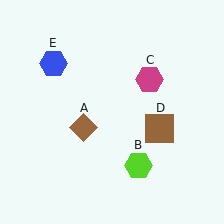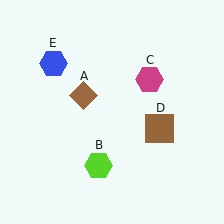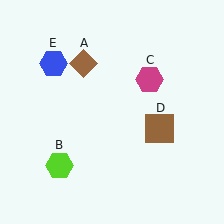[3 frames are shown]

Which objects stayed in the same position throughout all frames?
Magenta hexagon (object C) and brown square (object D) and blue hexagon (object E) remained stationary.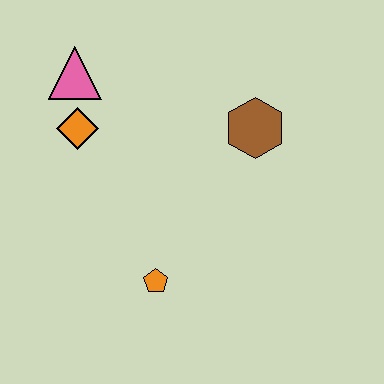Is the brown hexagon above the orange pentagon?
Yes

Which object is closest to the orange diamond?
The pink triangle is closest to the orange diamond.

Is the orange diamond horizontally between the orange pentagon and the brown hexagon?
No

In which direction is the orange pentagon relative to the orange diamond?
The orange pentagon is below the orange diamond.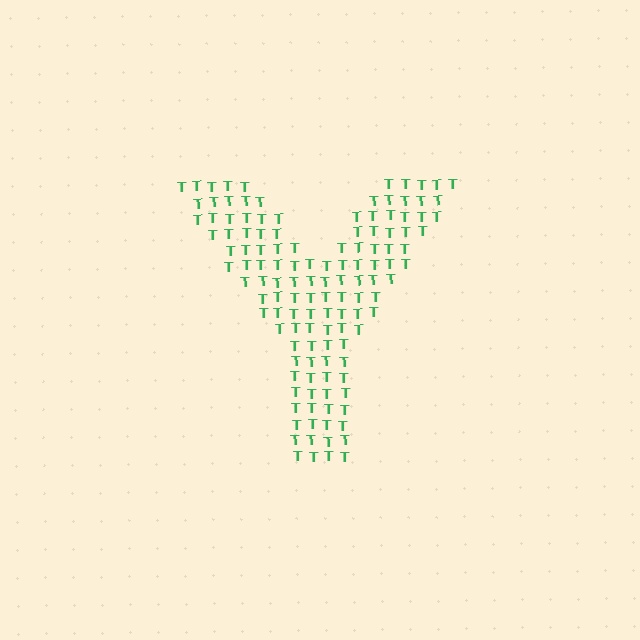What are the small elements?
The small elements are letter T's.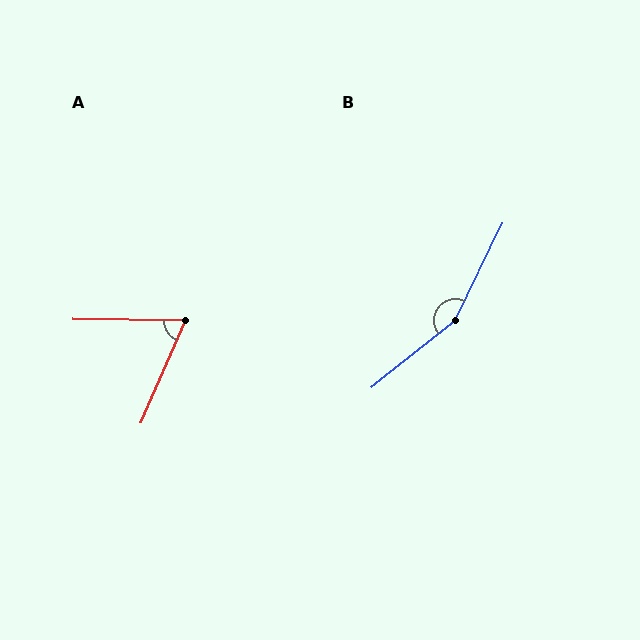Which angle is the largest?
B, at approximately 154 degrees.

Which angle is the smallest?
A, at approximately 67 degrees.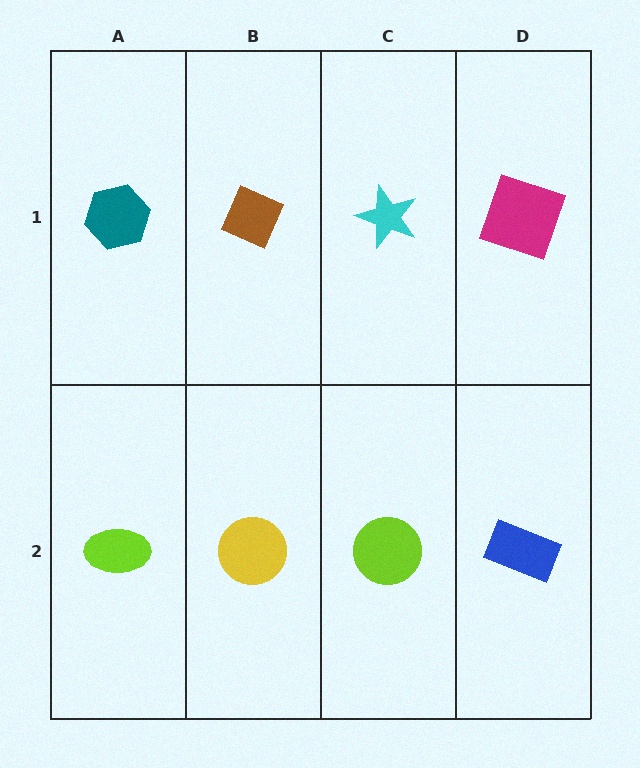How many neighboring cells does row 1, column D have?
2.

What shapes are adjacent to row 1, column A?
A lime ellipse (row 2, column A), a brown diamond (row 1, column B).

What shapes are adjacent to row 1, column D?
A blue rectangle (row 2, column D), a cyan star (row 1, column C).